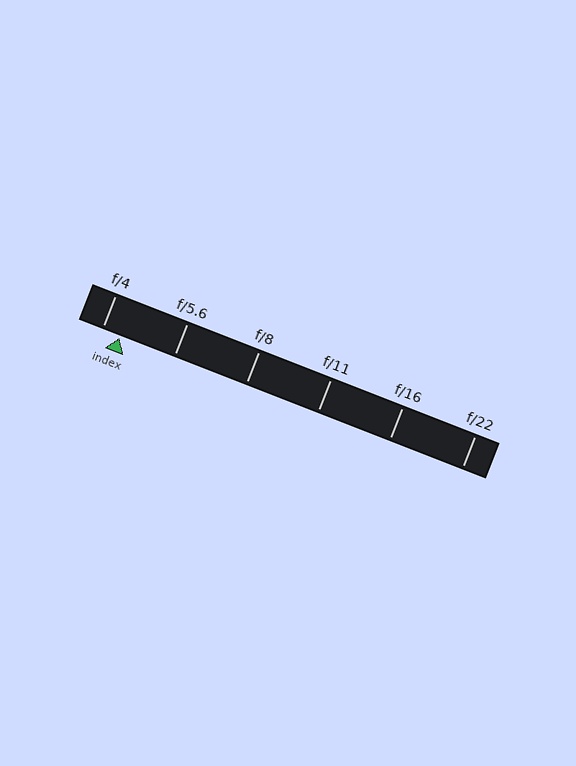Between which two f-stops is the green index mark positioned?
The index mark is between f/4 and f/5.6.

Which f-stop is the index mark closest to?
The index mark is closest to f/4.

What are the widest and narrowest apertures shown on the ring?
The widest aperture shown is f/4 and the narrowest is f/22.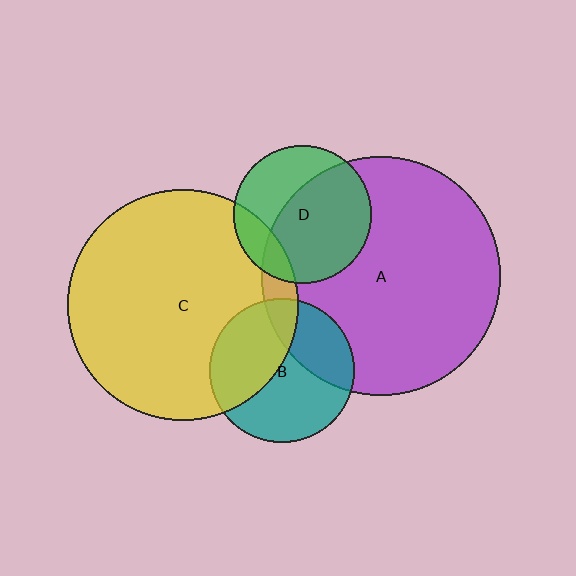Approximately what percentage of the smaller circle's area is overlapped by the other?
Approximately 60%.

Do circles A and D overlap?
Yes.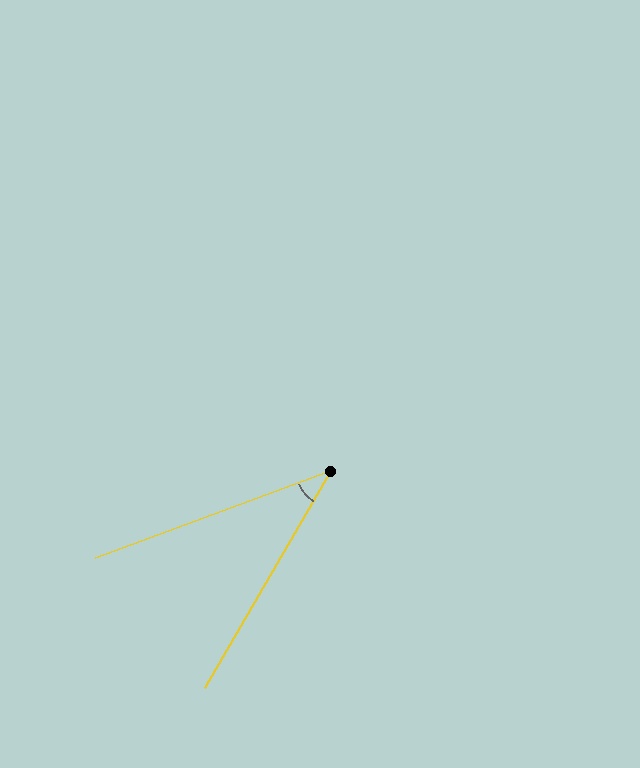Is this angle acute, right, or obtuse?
It is acute.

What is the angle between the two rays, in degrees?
Approximately 39 degrees.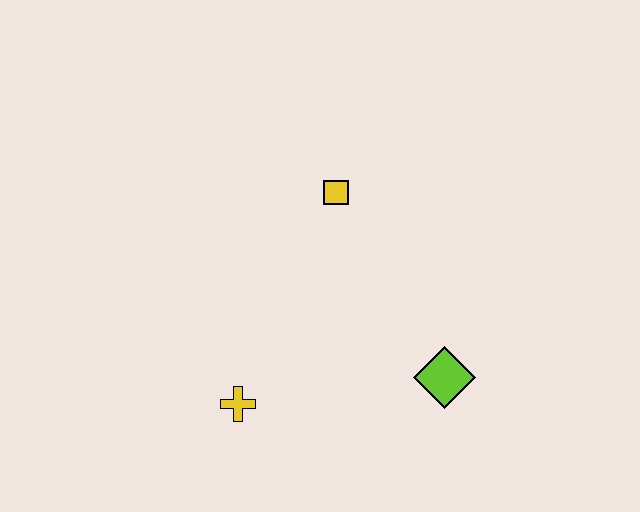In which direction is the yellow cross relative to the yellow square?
The yellow cross is below the yellow square.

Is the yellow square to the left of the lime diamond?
Yes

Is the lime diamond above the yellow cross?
Yes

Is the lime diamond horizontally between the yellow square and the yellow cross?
No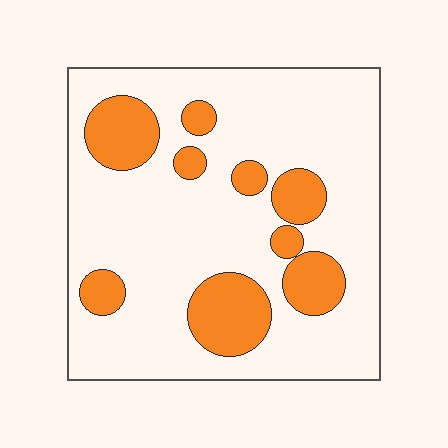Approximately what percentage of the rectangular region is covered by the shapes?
Approximately 20%.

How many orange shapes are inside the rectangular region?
9.